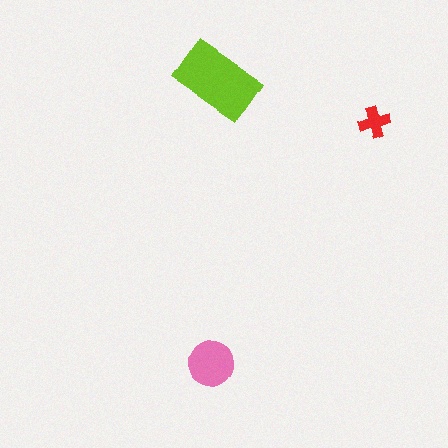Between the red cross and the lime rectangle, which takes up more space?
The lime rectangle.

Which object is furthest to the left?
The lime rectangle is leftmost.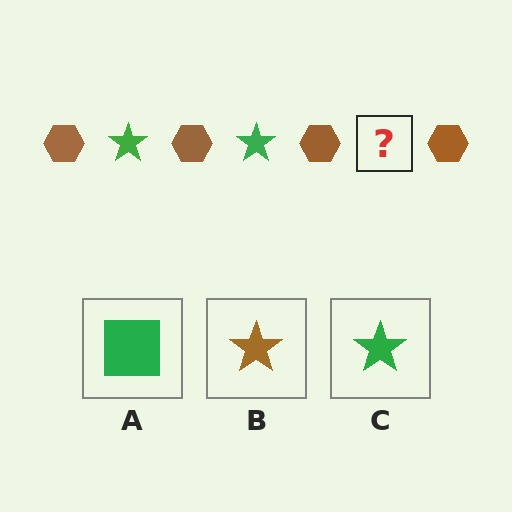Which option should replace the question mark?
Option C.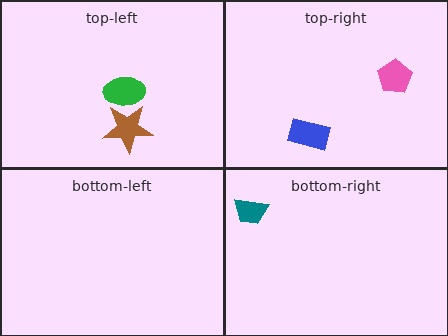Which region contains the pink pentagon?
The top-right region.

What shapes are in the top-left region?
The green ellipse, the brown star.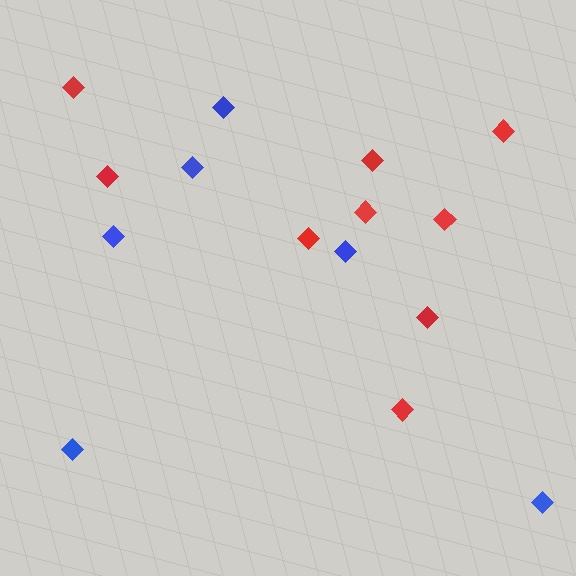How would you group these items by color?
There are 2 groups: one group of red diamonds (9) and one group of blue diamonds (6).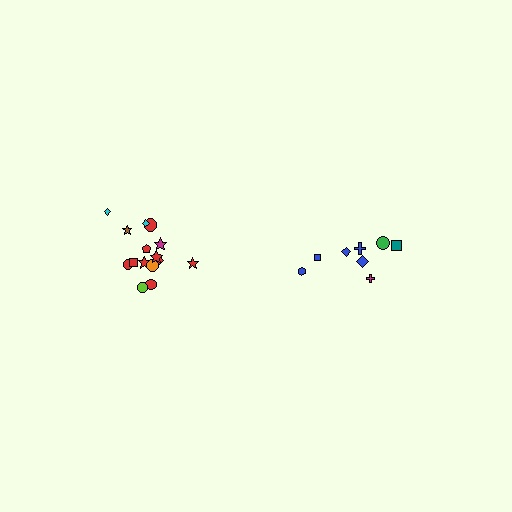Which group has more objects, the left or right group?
The left group.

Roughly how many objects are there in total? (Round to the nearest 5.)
Roughly 25 objects in total.